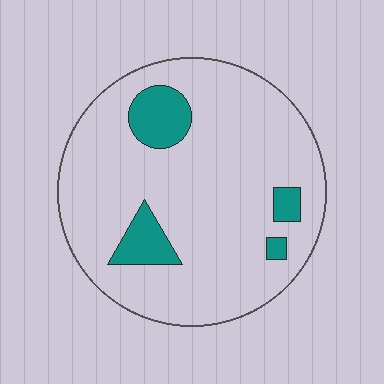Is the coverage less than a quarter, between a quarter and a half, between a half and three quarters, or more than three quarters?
Less than a quarter.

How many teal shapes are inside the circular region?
4.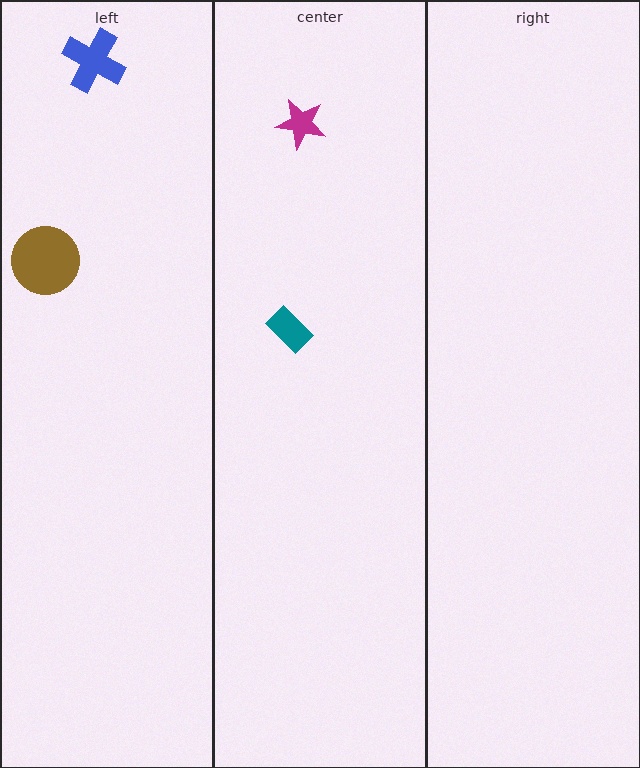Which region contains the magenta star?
The center region.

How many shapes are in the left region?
2.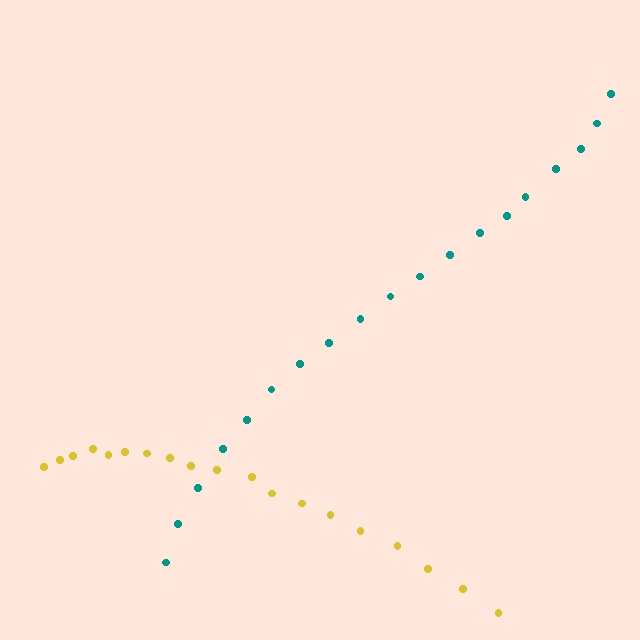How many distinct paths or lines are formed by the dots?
There are 2 distinct paths.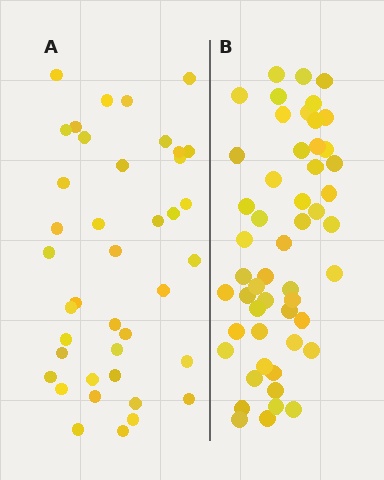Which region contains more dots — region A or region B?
Region B (the right region) has more dots.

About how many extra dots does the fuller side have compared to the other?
Region B has roughly 12 or so more dots than region A.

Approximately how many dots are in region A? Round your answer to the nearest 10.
About 40 dots.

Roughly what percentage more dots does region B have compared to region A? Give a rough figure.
About 30% more.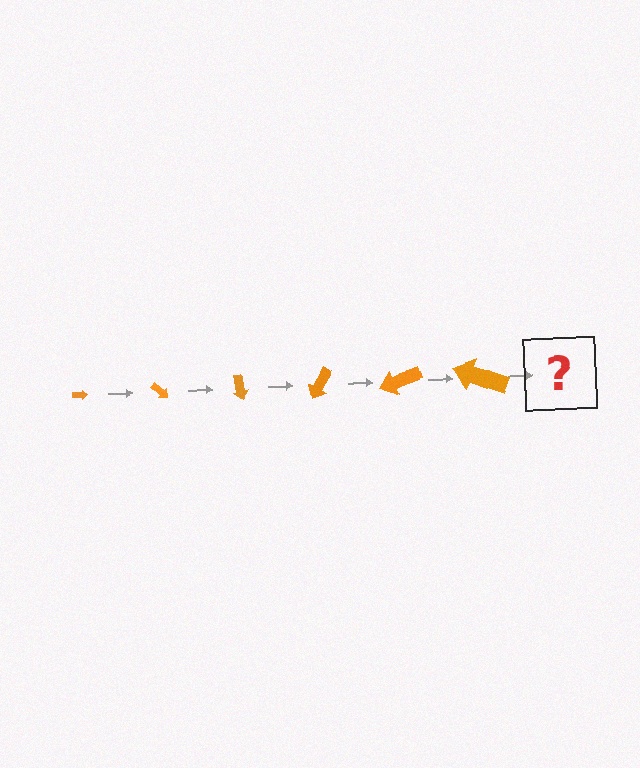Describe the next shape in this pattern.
It should be an arrow, larger than the previous one and rotated 240 degrees from the start.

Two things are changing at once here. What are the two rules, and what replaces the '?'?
The two rules are that the arrow grows larger each step and it rotates 40 degrees each step. The '?' should be an arrow, larger than the previous one and rotated 240 degrees from the start.